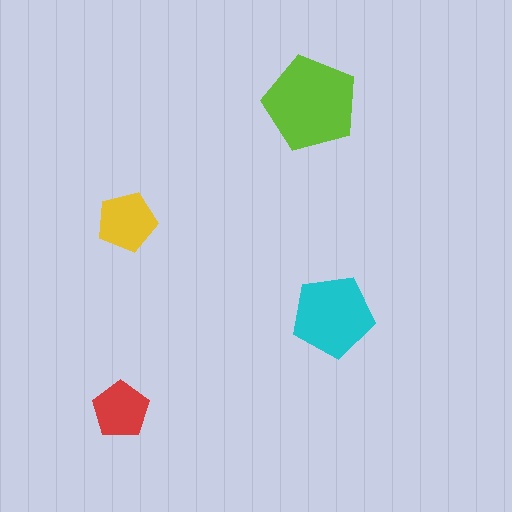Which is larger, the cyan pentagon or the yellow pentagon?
The cyan one.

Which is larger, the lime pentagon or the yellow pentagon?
The lime one.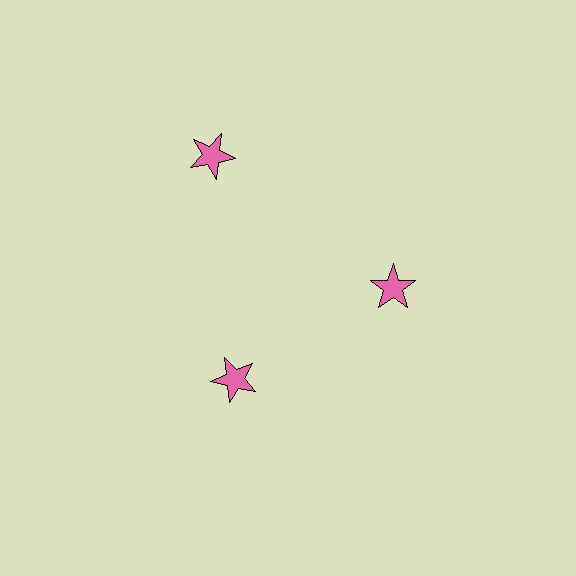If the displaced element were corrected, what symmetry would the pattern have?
It would have 3-fold rotational symmetry — the pattern would map onto itself every 120 degrees.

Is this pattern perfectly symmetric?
No. The 3 pink stars are arranged in a ring, but one element near the 11 o'clock position is pushed outward from the center, breaking the 3-fold rotational symmetry.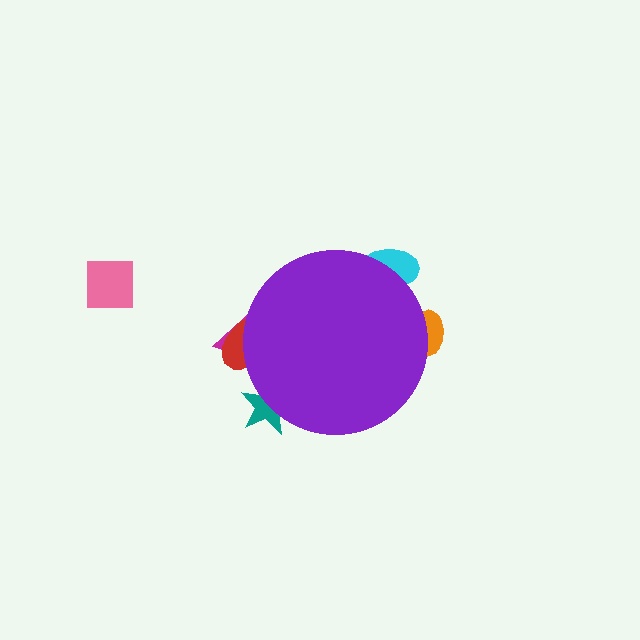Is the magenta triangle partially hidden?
Yes, the magenta triangle is partially hidden behind the purple circle.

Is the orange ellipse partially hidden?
Yes, the orange ellipse is partially hidden behind the purple circle.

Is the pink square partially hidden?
No, the pink square is fully visible.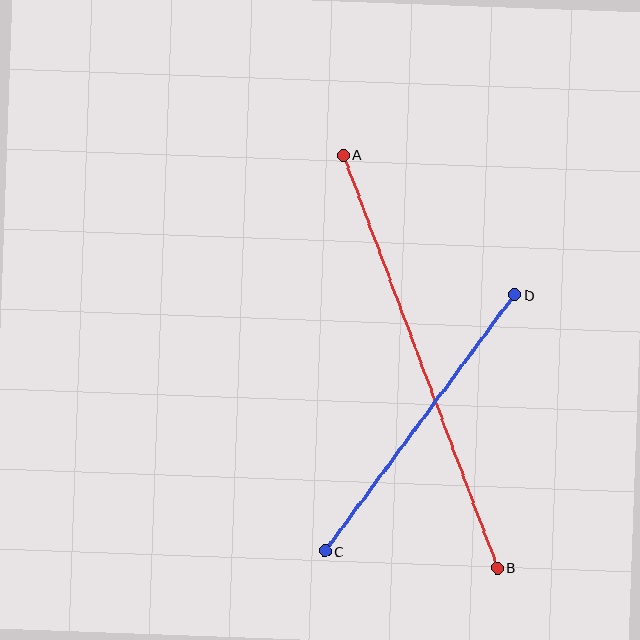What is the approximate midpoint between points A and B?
The midpoint is at approximately (420, 361) pixels.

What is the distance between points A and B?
The distance is approximately 441 pixels.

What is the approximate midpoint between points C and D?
The midpoint is at approximately (420, 423) pixels.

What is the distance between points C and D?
The distance is approximately 319 pixels.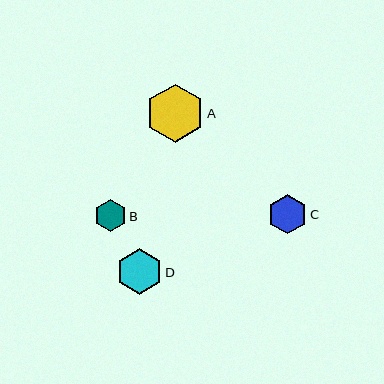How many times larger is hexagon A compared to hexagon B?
Hexagon A is approximately 1.8 times the size of hexagon B.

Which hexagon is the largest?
Hexagon A is the largest with a size of approximately 59 pixels.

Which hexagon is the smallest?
Hexagon B is the smallest with a size of approximately 33 pixels.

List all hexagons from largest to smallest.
From largest to smallest: A, D, C, B.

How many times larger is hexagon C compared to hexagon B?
Hexagon C is approximately 1.2 times the size of hexagon B.